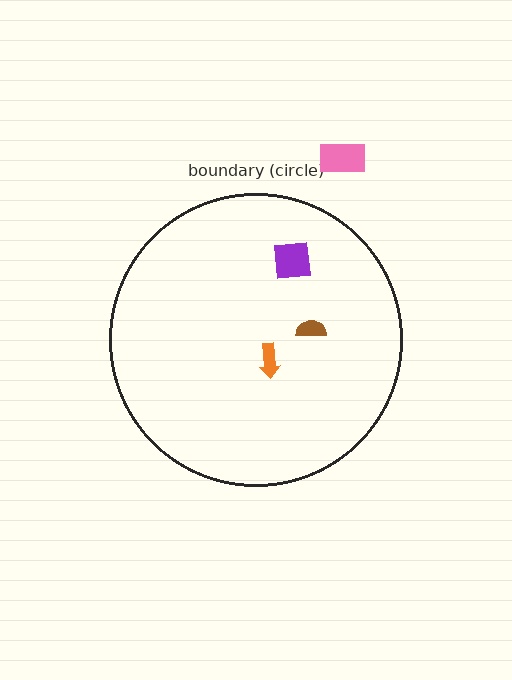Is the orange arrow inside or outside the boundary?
Inside.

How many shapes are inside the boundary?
3 inside, 1 outside.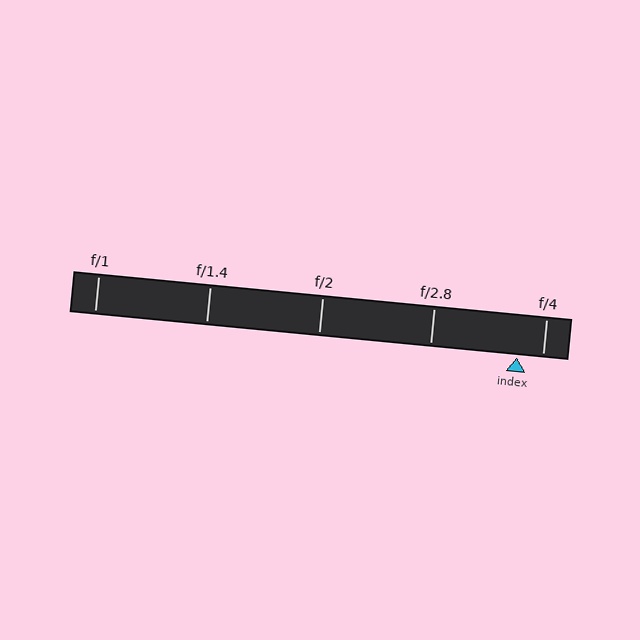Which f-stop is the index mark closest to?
The index mark is closest to f/4.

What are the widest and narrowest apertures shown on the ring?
The widest aperture shown is f/1 and the narrowest is f/4.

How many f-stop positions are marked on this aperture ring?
There are 5 f-stop positions marked.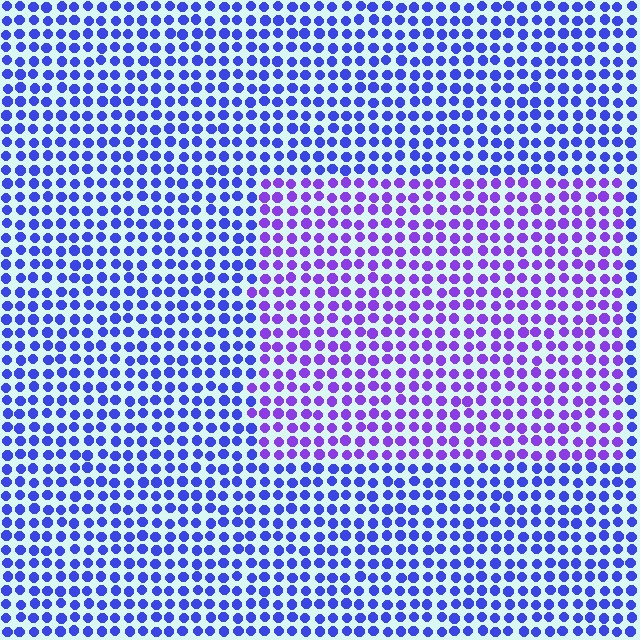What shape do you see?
I see a rectangle.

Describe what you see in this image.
The image is filled with small blue elements in a uniform arrangement. A rectangle-shaped region is visible where the elements are tinted to a slightly different hue, forming a subtle color boundary.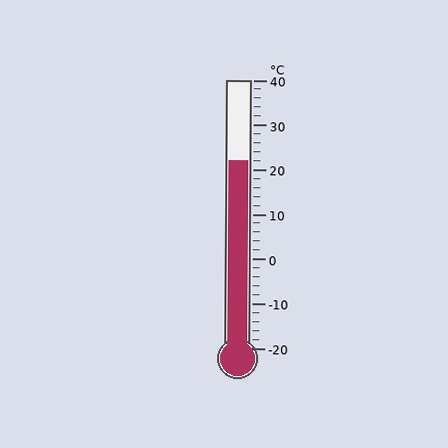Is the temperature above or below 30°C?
The temperature is below 30°C.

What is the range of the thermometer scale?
The thermometer scale ranges from -20°C to 40°C.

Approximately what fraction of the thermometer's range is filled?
The thermometer is filled to approximately 70% of its range.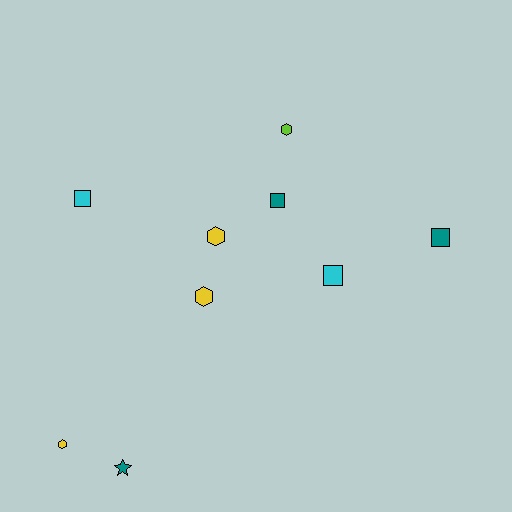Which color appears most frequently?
Teal, with 3 objects.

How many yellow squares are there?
There are no yellow squares.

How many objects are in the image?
There are 9 objects.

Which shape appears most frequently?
Square, with 4 objects.